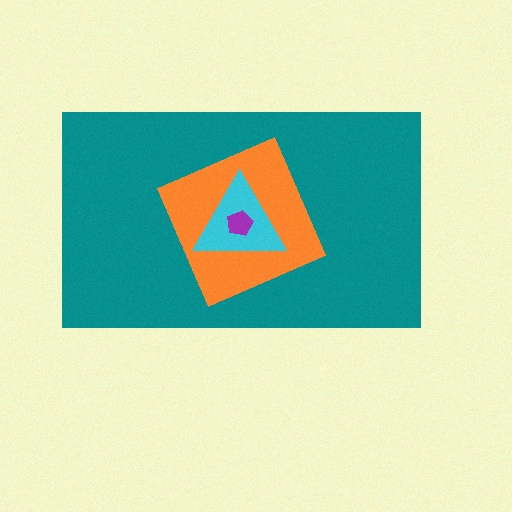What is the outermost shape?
The teal rectangle.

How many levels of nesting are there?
4.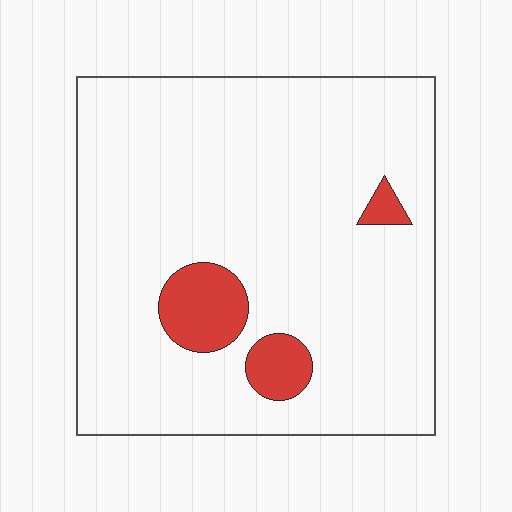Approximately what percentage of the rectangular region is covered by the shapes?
Approximately 10%.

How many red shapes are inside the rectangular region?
3.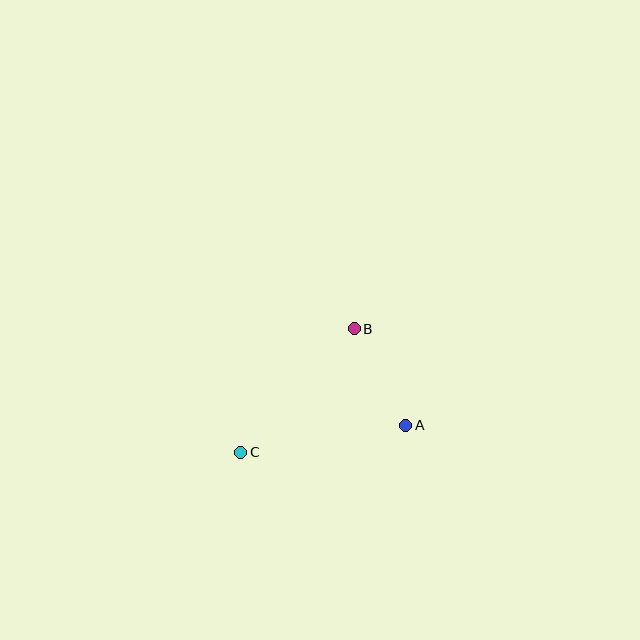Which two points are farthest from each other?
Points B and C are farthest from each other.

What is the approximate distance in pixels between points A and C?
The distance between A and C is approximately 167 pixels.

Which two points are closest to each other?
Points A and B are closest to each other.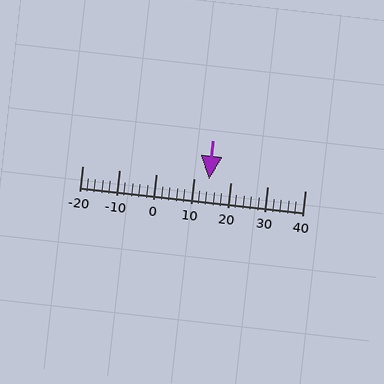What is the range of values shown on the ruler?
The ruler shows values from -20 to 40.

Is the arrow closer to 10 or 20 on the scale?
The arrow is closer to 10.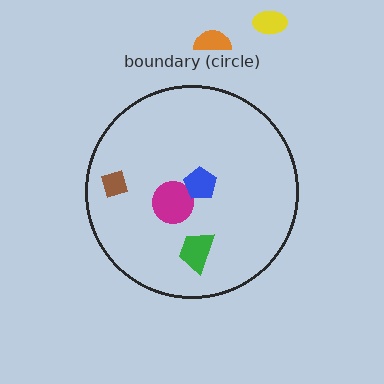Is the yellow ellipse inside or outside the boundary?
Outside.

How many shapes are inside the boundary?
4 inside, 2 outside.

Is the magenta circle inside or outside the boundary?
Inside.